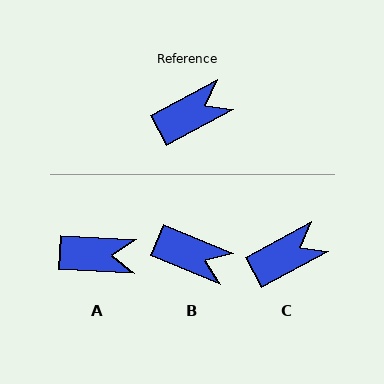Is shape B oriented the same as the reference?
No, it is off by about 51 degrees.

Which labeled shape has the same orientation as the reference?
C.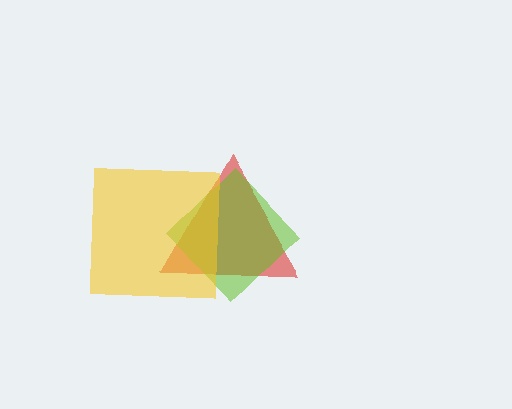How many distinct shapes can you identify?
There are 3 distinct shapes: a red triangle, a lime diamond, a yellow square.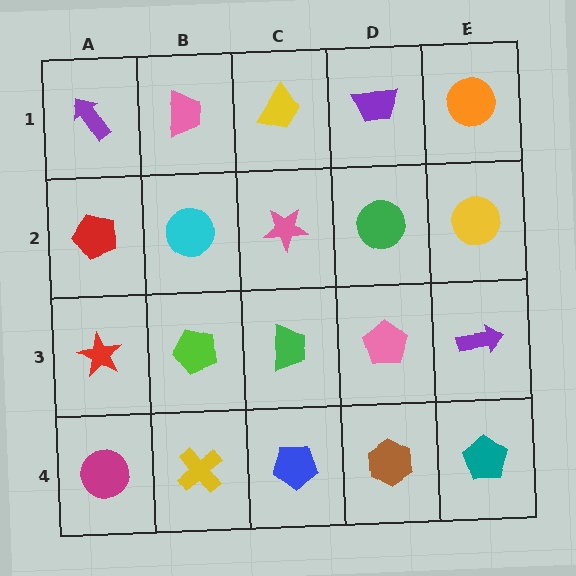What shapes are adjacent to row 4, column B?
A lime pentagon (row 3, column B), a magenta circle (row 4, column A), a blue pentagon (row 4, column C).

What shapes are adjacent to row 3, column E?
A yellow circle (row 2, column E), a teal pentagon (row 4, column E), a pink pentagon (row 3, column D).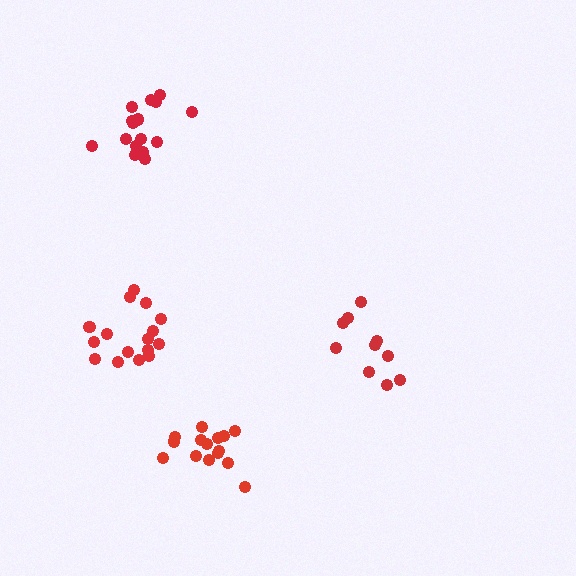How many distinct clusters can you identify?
There are 4 distinct clusters.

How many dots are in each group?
Group 1: 15 dots, Group 2: 10 dots, Group 3: 16 dots, Group 4: 16 dots (57 total).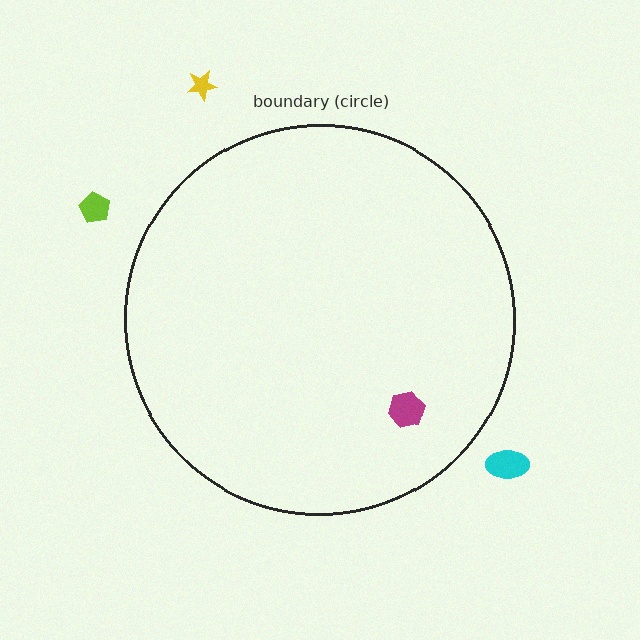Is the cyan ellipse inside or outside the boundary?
Outside.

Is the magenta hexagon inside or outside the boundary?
Inside.